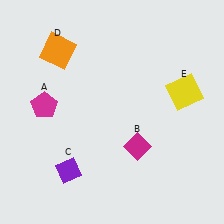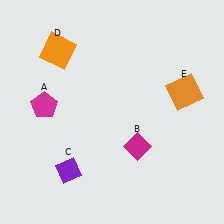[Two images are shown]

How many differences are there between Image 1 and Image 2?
There is 1 difference between the two images.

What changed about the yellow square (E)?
In Image 1, E is yellow. In Image 2, it changed to orange.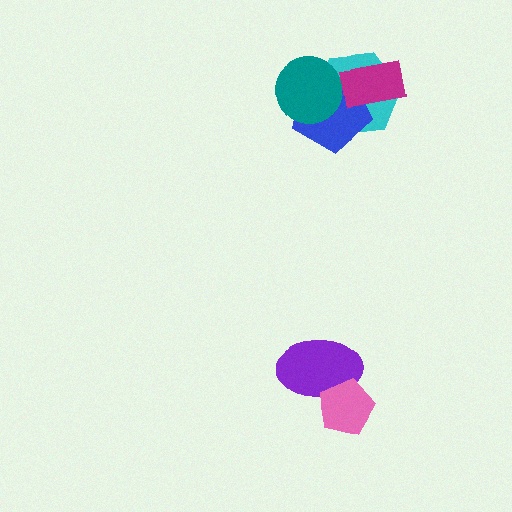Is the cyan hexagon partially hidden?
Yes, it is partially covered by another shape.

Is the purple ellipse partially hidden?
Yes, it is partially covered by another shape.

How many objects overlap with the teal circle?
2 objects overlap with the teal circle.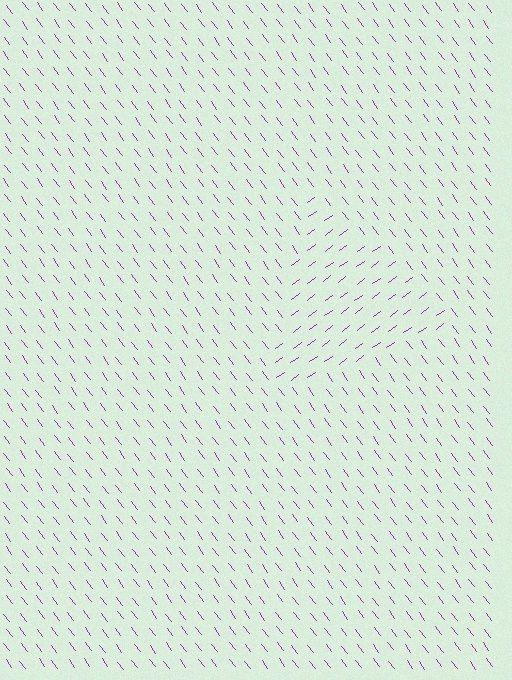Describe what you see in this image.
The image is filled with small purple line segments. A triangle region in the image has lines oriented differently from the surrounding lines, creating a visible texture boundary.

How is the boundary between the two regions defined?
The boundary is defined purely by a change in line orientation (approximately 90 degrees difference). All lines are the same color and thickness.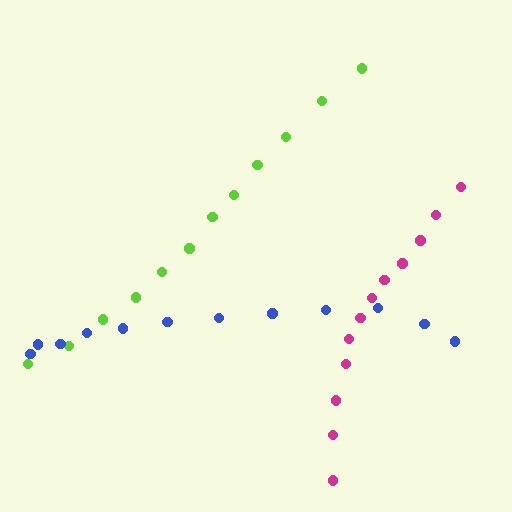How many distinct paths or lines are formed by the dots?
There are 3 distinct paths.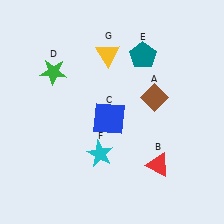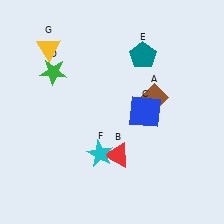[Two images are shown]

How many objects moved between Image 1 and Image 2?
3 objects moved between the two images.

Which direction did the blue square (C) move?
The blue square (C) moved right.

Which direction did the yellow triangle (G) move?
The yellow triangle (G) moved left.